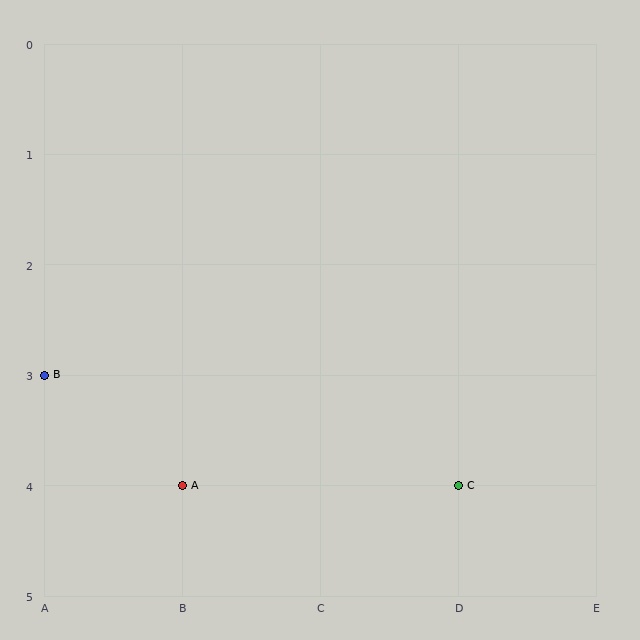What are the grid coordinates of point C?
Point C is at grid coordinates (D, 4).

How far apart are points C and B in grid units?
Points C and B are 3 columns and 1 row apart (about 3.2 grid units diagonally).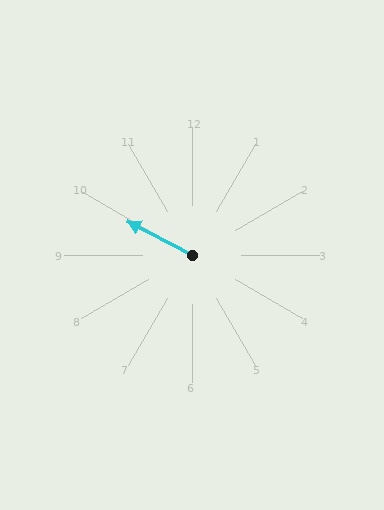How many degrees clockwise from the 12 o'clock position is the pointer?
Approximately 298 degrees.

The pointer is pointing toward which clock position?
Roughly 10 o'clock.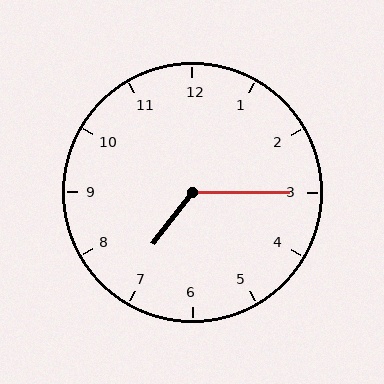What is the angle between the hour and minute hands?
Approximately 128 degrees.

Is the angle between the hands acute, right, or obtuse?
It is obtuse.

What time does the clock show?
7:15.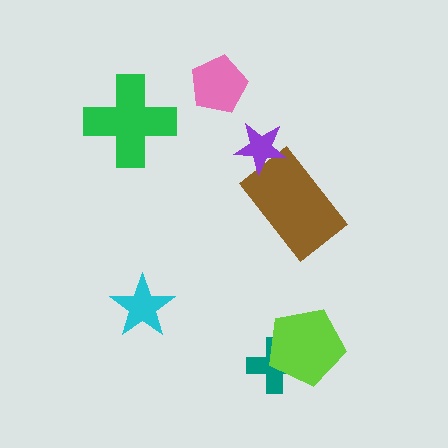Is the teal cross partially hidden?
Yes, it is partially covered by another shape.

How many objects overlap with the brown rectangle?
1 object overlaps with the brown rectangle.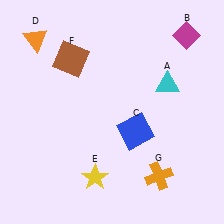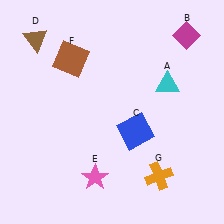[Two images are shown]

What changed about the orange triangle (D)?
In Image 1, D is orange. In Image 2, it changed to brown.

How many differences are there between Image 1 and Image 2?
There are 2 differences between the two images.